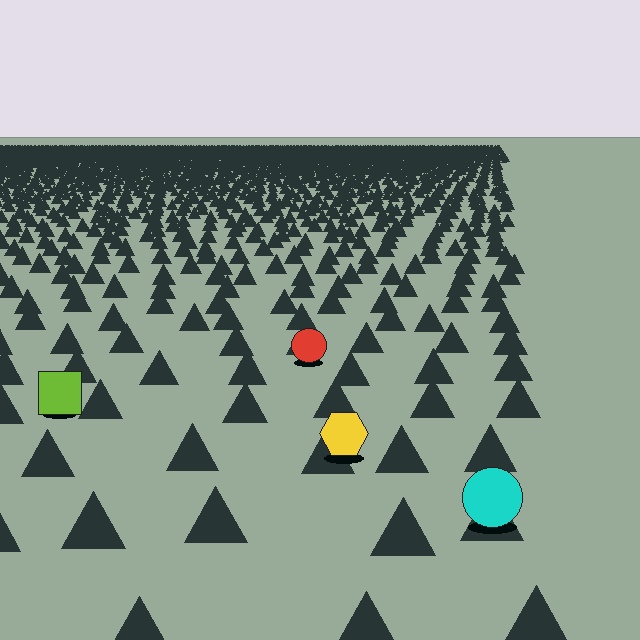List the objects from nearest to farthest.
From nearest to farthest: the cyan circle, the yellow hexagon, the lime square, the red circle.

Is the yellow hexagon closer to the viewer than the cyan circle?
No. The cyan circle is closer — you can tell from the texture gradient: the ground texture is coarser near it.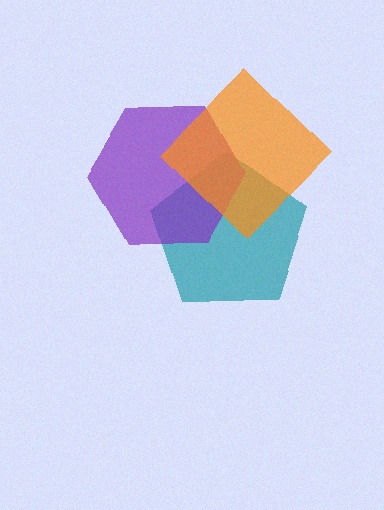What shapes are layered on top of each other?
The layered shapes are: a teal pentagon, a purple hexagon, an orange diamond.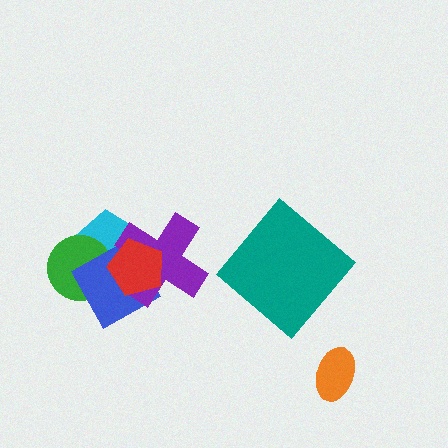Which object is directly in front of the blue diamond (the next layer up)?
The purple cross is directly in front of the blue diamond.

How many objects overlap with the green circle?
2 objects overlap with the green circle.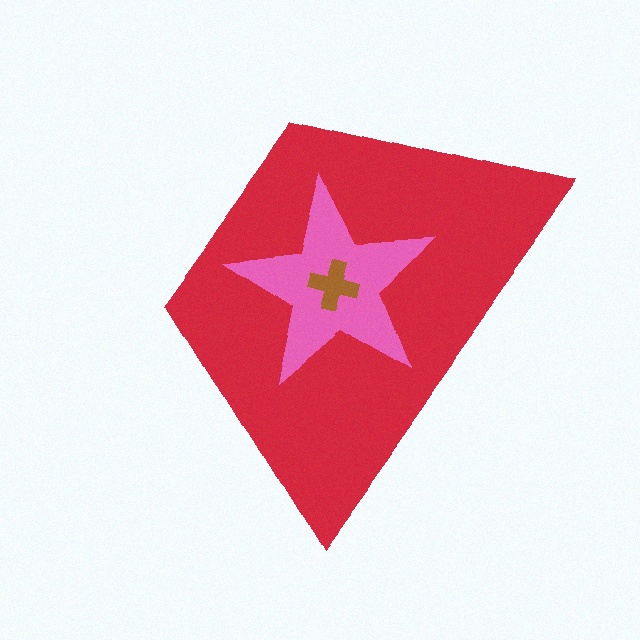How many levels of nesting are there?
3.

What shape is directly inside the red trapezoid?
The pink star.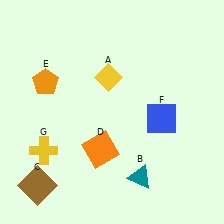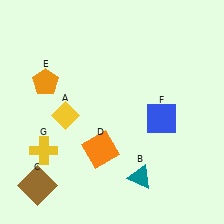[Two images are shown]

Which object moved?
The yellow diamond (A) moved left.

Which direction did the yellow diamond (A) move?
The yellow diamond (A) moved left.